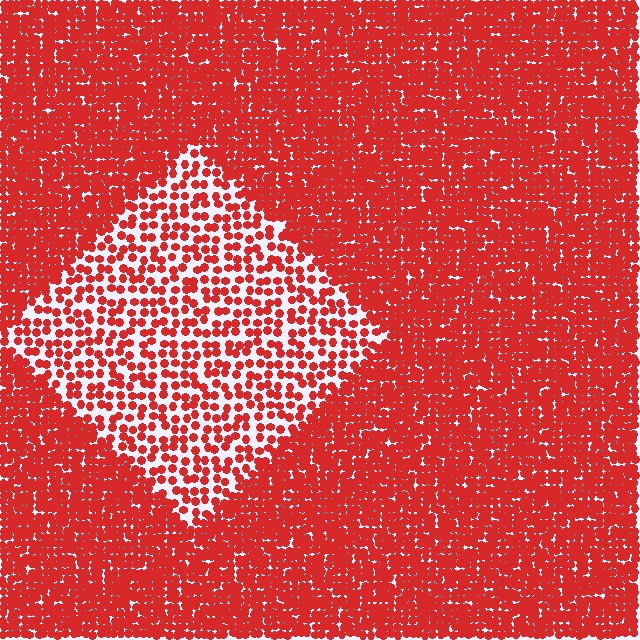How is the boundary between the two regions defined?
The boundary is defined by a change in element density (approximately 2.3x ratio). All elements are the same color, size, and shape.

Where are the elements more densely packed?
The elements are more densely packed outside the diamond boundary.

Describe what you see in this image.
The image contains small red elements arranged at two different densities. A diamond-shaped region is visible where the elements are less densely packed than the surrounding area.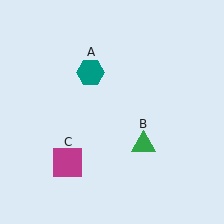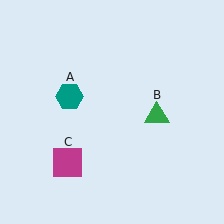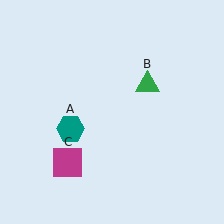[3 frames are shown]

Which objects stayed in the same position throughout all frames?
Magenta square (object C) remained stationary.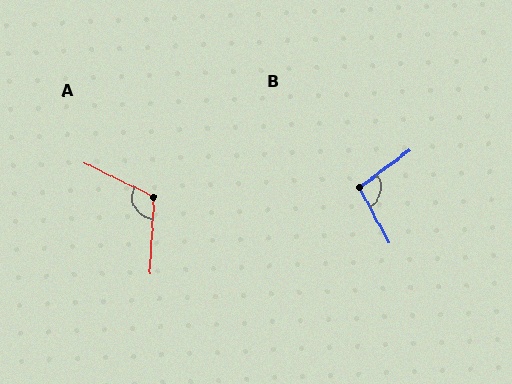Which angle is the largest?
A, at approximately 112 degrees.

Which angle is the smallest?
B, at approximately 98 degrees.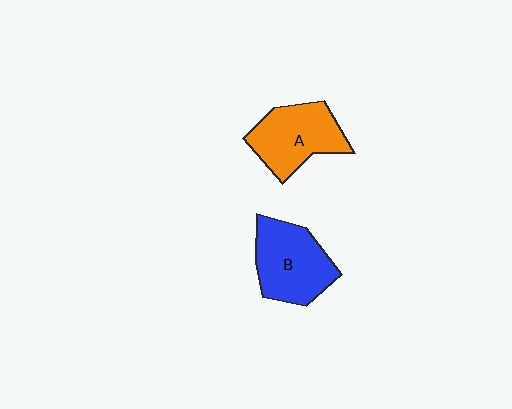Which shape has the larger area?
Shape B (blue).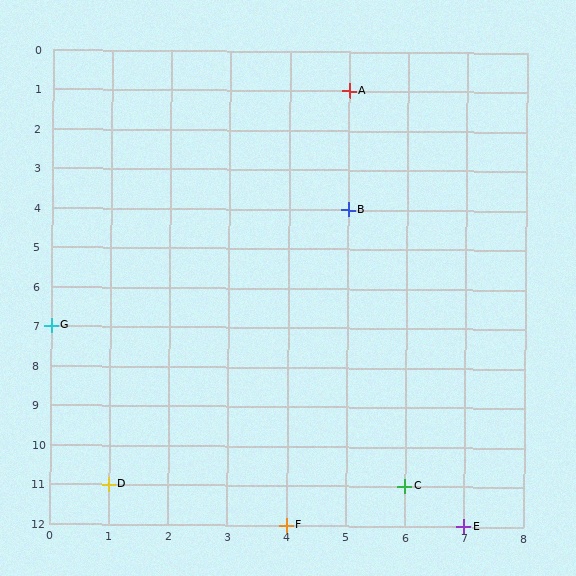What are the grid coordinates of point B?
Point B is at grid coordinates (5, 4).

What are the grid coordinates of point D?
Point D is at grid coordinates (1, 11).